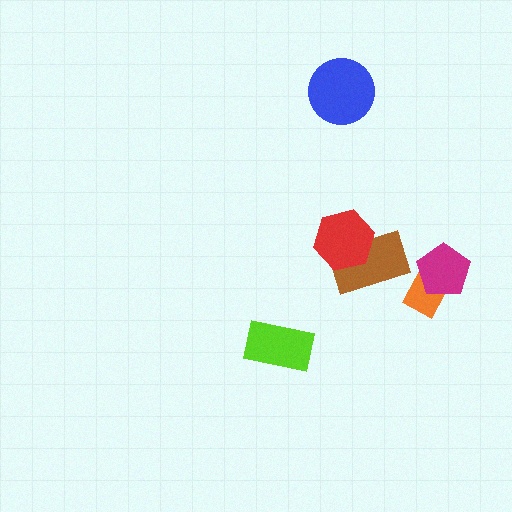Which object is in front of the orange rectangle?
The magenta pentagon is in front of the orange rectangle.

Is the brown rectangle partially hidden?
Yes, it is partially covered by another shape.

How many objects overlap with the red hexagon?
1 object overlaps with the red hexagon.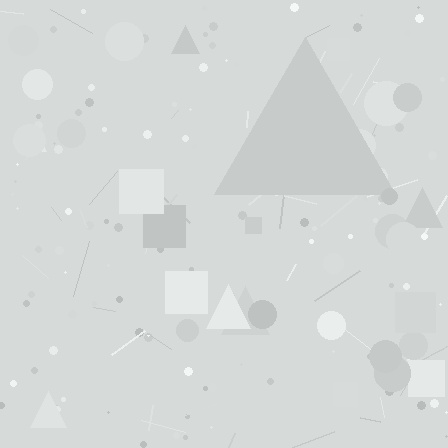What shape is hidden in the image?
A triangle is hidden in the image.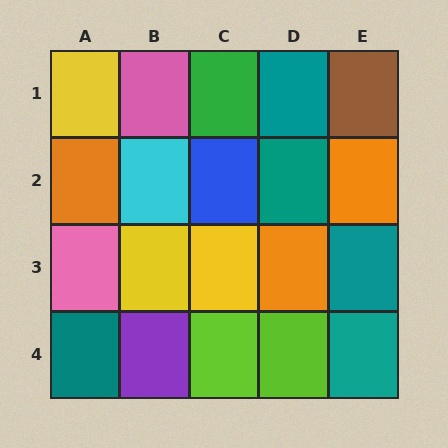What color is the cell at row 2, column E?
Orange.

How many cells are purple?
1 cell is purple.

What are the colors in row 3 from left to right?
Pink, yellow, yellow, orange, teal.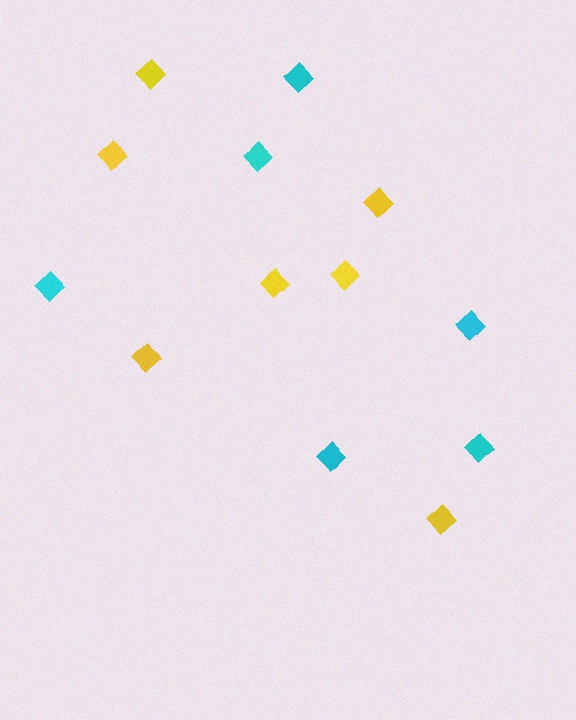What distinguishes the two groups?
There are 2 groups: one group of cyan diamonds (6) and one group of yellow diamonds (7).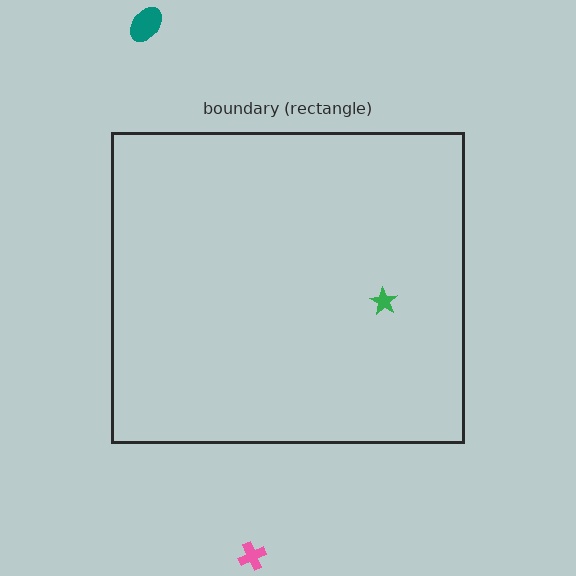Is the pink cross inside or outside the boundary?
Outside.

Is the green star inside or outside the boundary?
Inside.